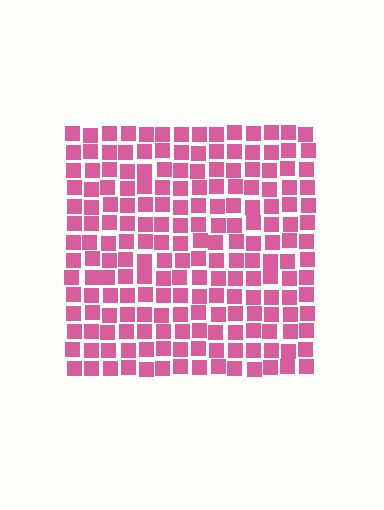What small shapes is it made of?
It is made of small squares.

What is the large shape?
The large shape is a square.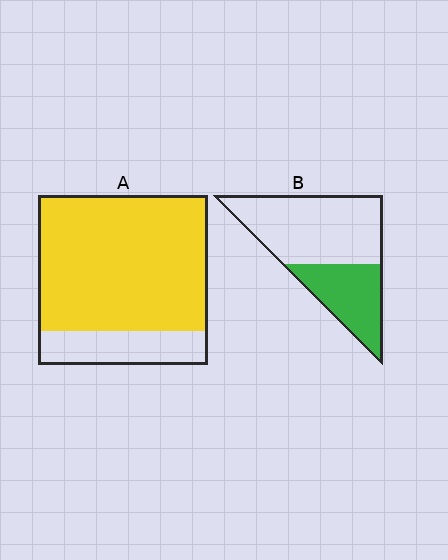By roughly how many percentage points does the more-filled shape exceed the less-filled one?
By roughly 45 percentage points (A over B).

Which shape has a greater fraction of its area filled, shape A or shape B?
Shape A.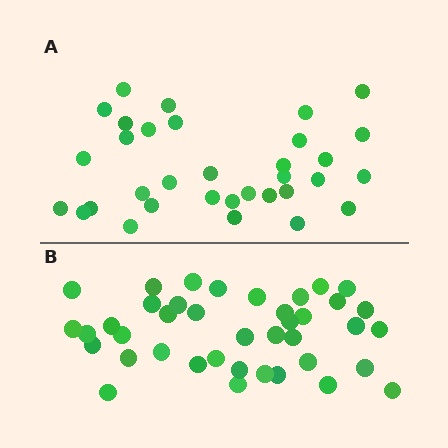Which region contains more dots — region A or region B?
Region B (the bottom region) has more dots.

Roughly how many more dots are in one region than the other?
Region B has roughly 8 or so more dots than region A.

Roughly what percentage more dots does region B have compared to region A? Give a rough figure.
About 20% more.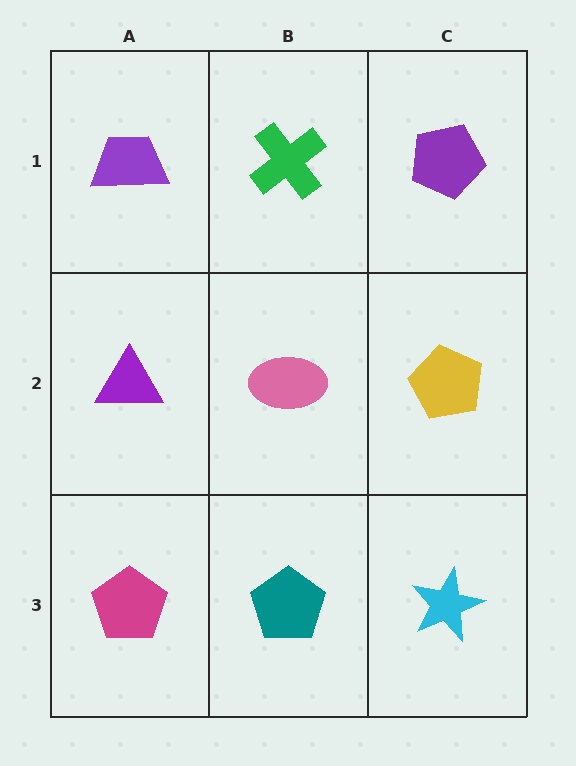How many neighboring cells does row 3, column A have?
2.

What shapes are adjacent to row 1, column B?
A pink ellipse (row 2, column B), a purple trapezoid (row 1, column A), a purple pentagon (row 1, column C).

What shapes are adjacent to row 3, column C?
A yellow pentagon (row 2, column C), a teal pentagon (row 3, column B).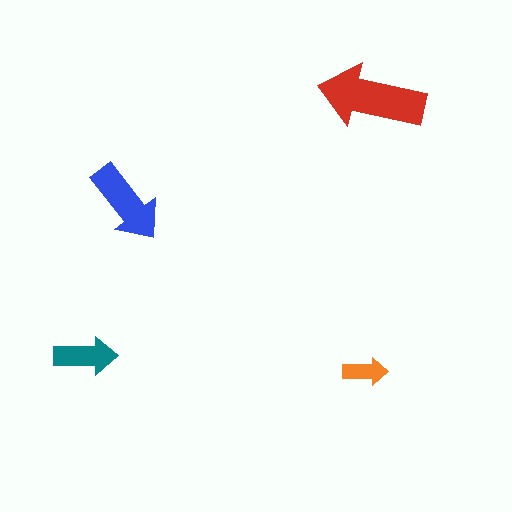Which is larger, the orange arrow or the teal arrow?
The teal one.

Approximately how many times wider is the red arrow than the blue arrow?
About 1.5 times wider.